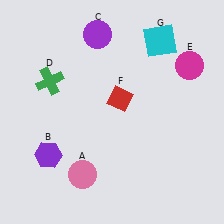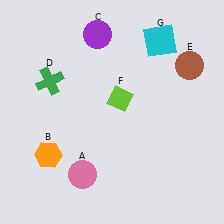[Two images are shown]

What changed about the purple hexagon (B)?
In Image 1, B is purple. In Image 2, it changed to orange.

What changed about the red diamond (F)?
In Image 1, F is red. In Image 2, it changed to lime.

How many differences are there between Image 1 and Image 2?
There are 3 differences between the two images.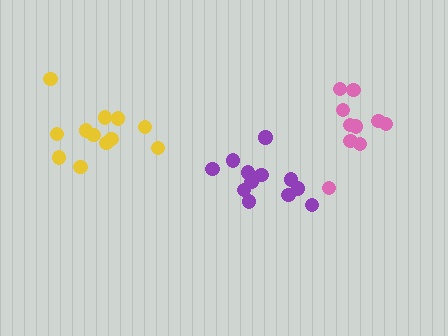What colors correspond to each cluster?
The clusters are colored: purple, pink, yellow.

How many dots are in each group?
Group 1: 12 dots, Group 2: 10 dots, Group 3: 12 dots (34 total).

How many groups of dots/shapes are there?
There are 3 groups.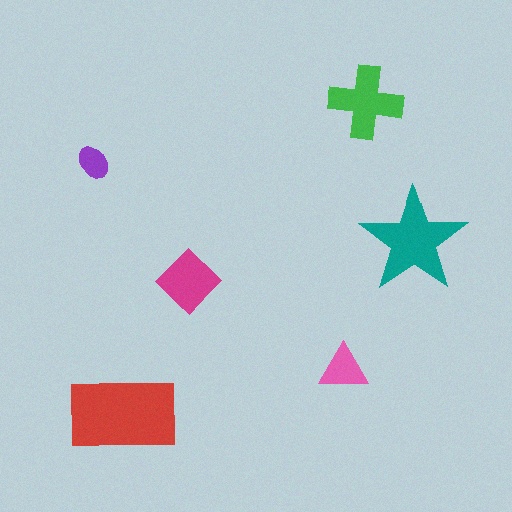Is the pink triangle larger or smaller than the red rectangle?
Smaller.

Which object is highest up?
The green cross is topmost.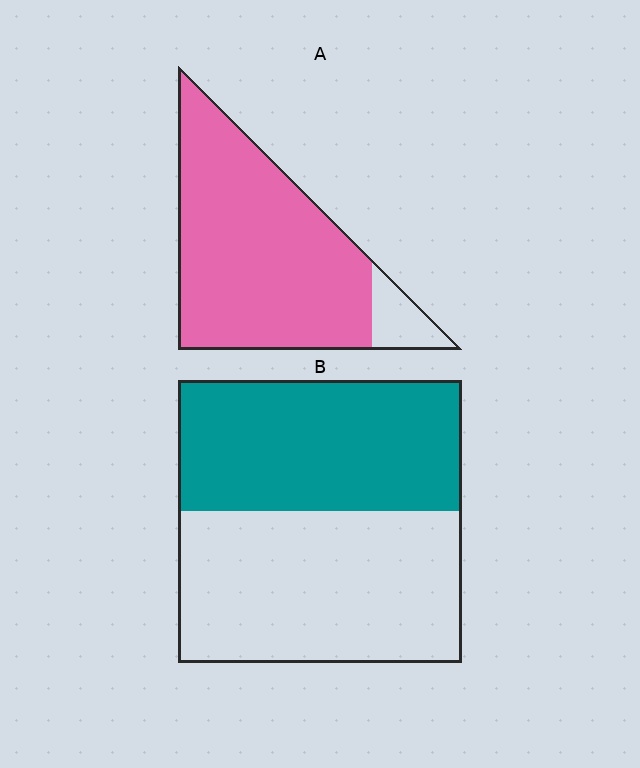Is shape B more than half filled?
Roughly half.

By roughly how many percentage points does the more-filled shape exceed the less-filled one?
By roughly 45 percentage points (A over B).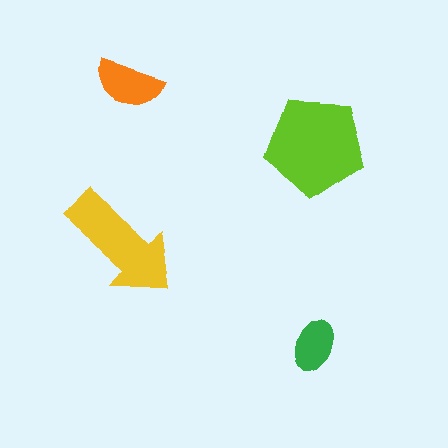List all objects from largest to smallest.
The lime pentagon, the yellow arrow, the orange semicircle, the green ellipse.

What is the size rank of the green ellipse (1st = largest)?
4th.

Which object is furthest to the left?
The orange semicircle is leftmost.